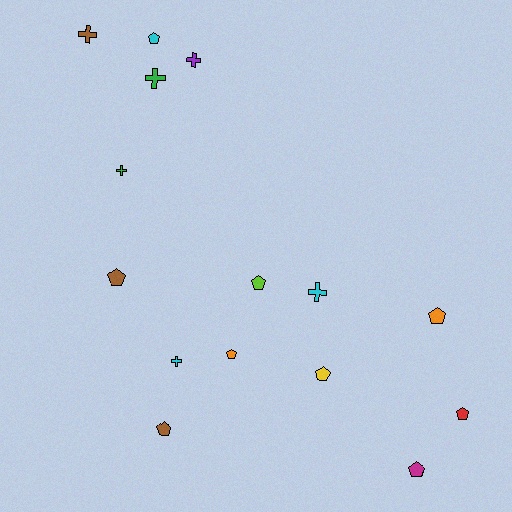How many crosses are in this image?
There are 6 crosses.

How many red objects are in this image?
There is 1 red object.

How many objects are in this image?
There are 15 objects.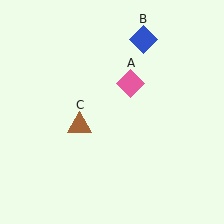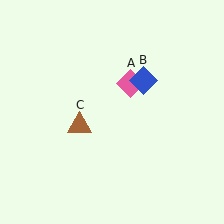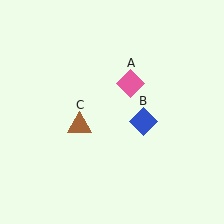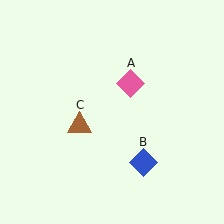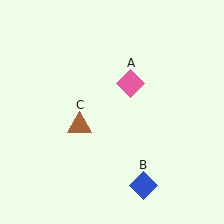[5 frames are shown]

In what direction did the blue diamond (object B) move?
The blue diamond (object B) moved down.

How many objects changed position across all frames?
1 object changed position: blue diamond (object B).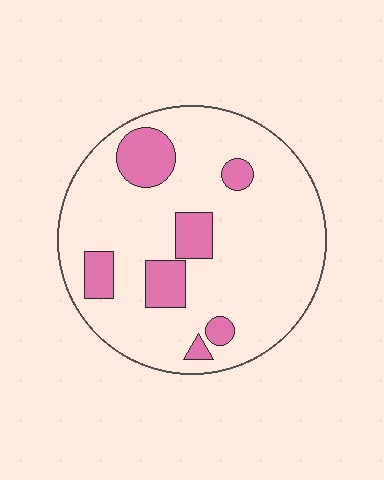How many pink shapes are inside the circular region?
7.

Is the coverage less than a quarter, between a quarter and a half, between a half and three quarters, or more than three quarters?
Less than a quarter.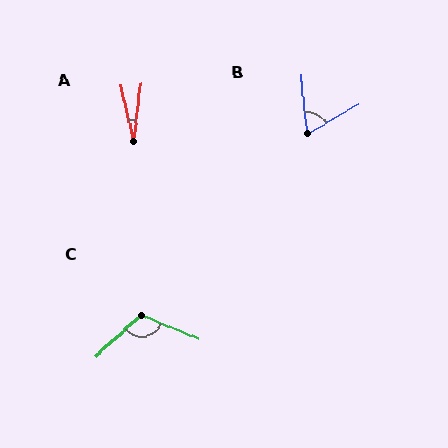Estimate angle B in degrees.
Approximately 66 degrees.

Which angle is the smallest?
A, at approximately 20 degrees.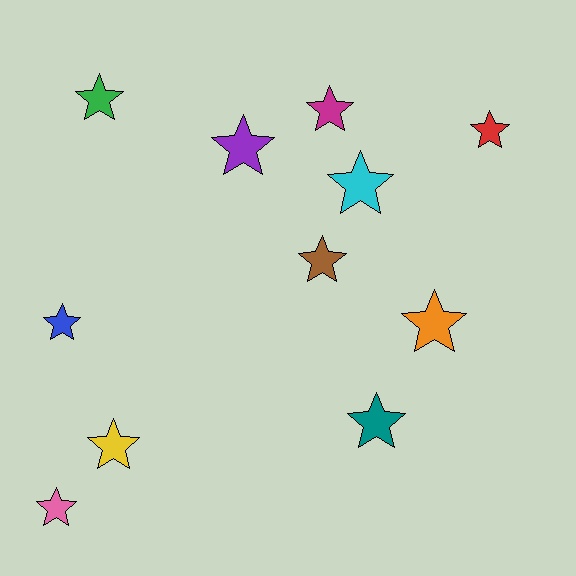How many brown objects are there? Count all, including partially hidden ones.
There is 1 brown object.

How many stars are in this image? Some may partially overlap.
There are 11 stars.